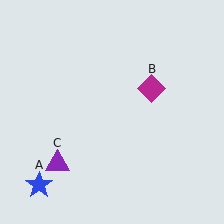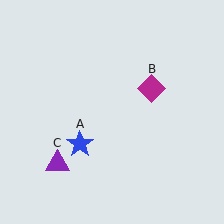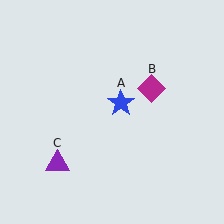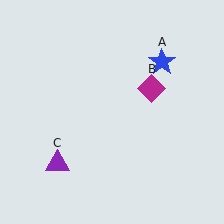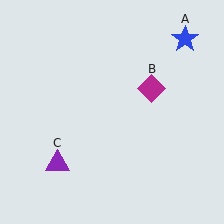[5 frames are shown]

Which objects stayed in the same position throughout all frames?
Magenta diamond (object B) and purple triangle (object C) remained stationary.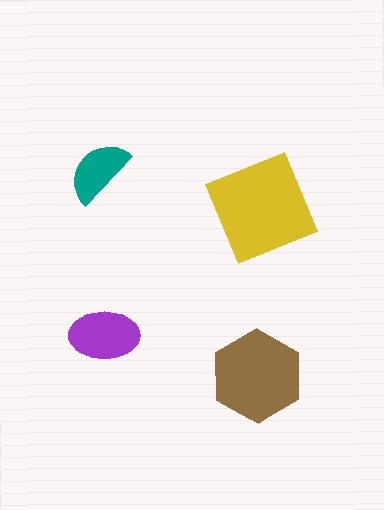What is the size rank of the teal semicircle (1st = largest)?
4th.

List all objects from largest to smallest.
The yellow square, the brown hexagon, the purple ellipse, the teal semicircle.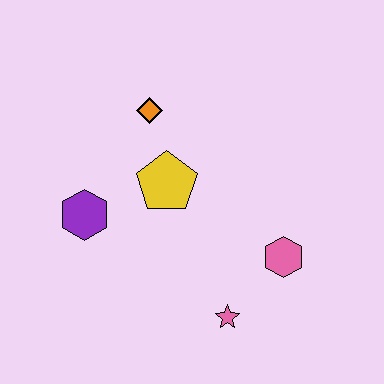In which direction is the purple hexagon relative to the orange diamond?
The purple hexagon is below the orange diamond.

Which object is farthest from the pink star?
The orange diamond is farthest from the pink star.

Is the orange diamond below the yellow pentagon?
No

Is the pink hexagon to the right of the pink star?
Yes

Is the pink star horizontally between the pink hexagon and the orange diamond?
Yes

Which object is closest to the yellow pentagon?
The orange diamond is closest to the yellow pentagon.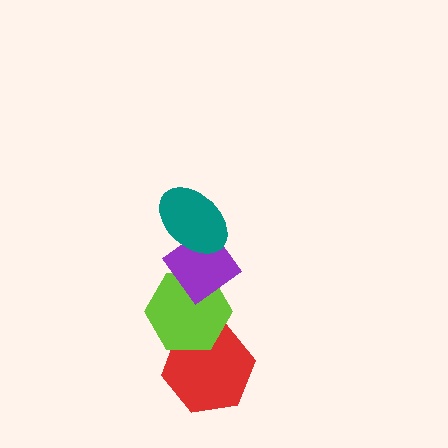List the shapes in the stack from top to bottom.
From top to bottom: the teal ellipse, the purple diamond, the lime hexagon, the red hexagon.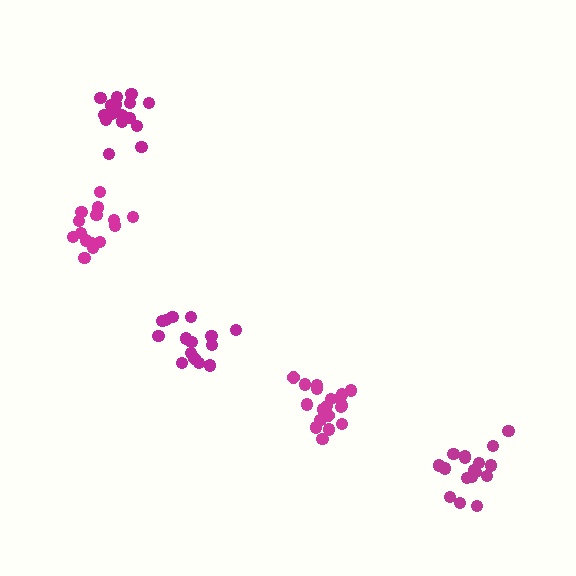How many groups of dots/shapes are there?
There are 5 groups.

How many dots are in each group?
Group 1: 19 dots, Group 2: 17 dots, Group 3: 19 dots, Group 4: 15 dots, Group 5: 15 dots (85 total).